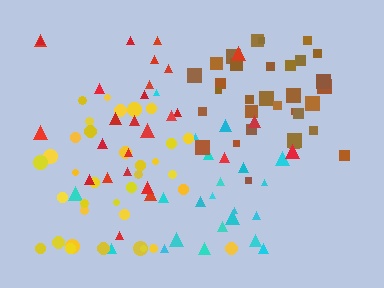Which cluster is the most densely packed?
Brown.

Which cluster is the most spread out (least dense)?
Red.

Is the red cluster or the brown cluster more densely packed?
Brown.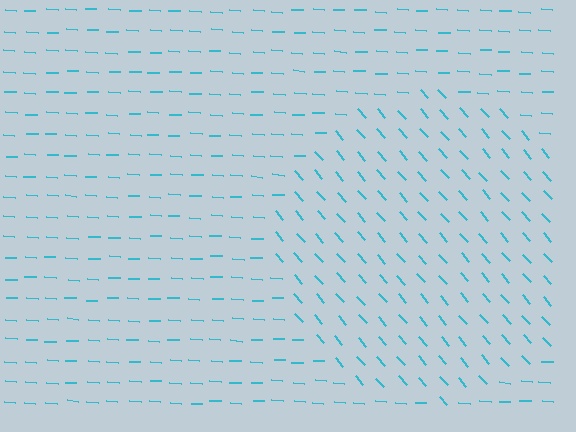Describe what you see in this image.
The image is filled with small cyan line segments. A circle region in the image has lines oriented differently from the surrounding lines, creating a visible texture boundary.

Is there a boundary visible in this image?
Yes, there is a texture boundary formed by a change in line orientation.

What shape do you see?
I see a circle.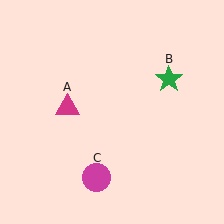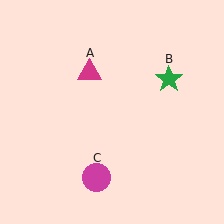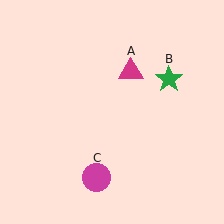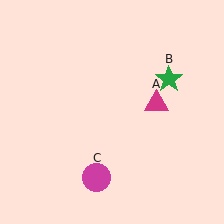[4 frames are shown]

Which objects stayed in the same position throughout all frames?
Green star (object B) and magenta circle (object C) remained stationary.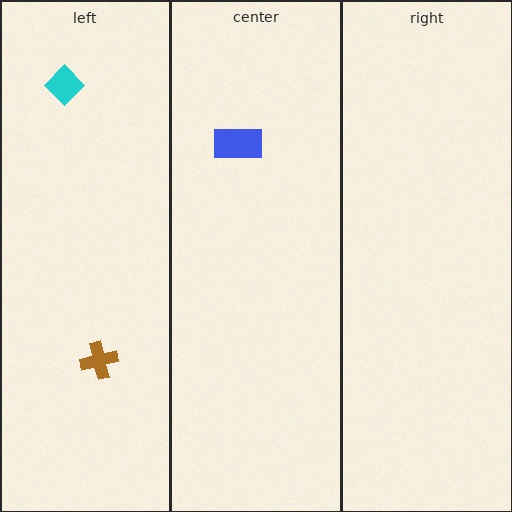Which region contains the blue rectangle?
The center region.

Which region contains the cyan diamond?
The left region.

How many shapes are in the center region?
1.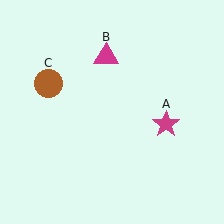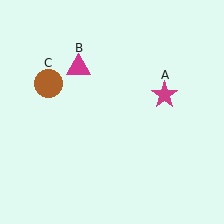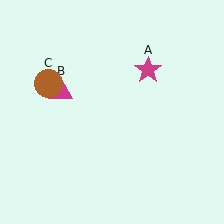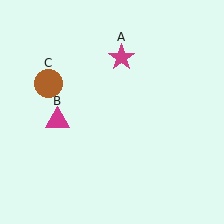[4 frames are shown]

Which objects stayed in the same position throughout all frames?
Brown circle (object C) remained stationary.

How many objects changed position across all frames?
2 objects changed position: magenta star (object A), magenta triangle (object B).